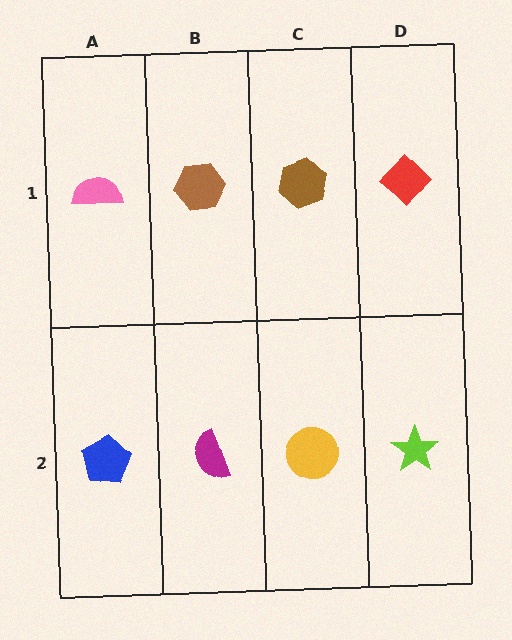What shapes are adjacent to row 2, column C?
A brown hexagon (row 1, column C), a magenta semicircle (row 2, column B), a lime star (row 2, column D).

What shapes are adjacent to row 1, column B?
A magenta semicircle (row 2, column B), a pink semicircle (row 1, column A), a brown hexagon (row 1, column C).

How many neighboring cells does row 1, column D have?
2.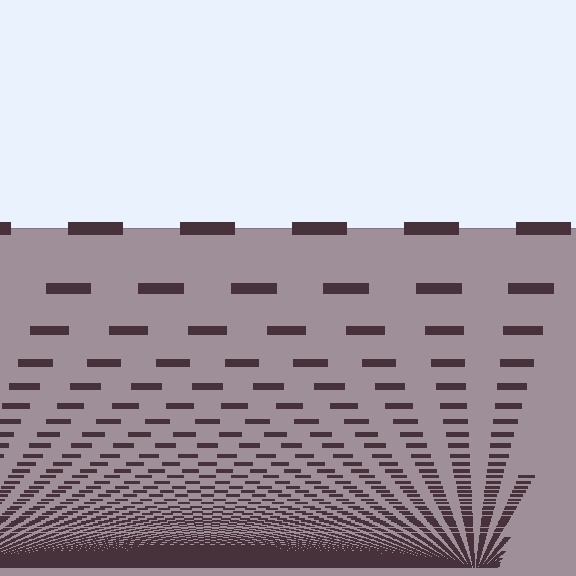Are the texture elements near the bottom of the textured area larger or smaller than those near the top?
Smaller. The gradient is inverted — elements near the bottom are smaller and denser.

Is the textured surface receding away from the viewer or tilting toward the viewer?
The surface appears to tilt toward the viewer. Texture elements get larger and sparser toward the top.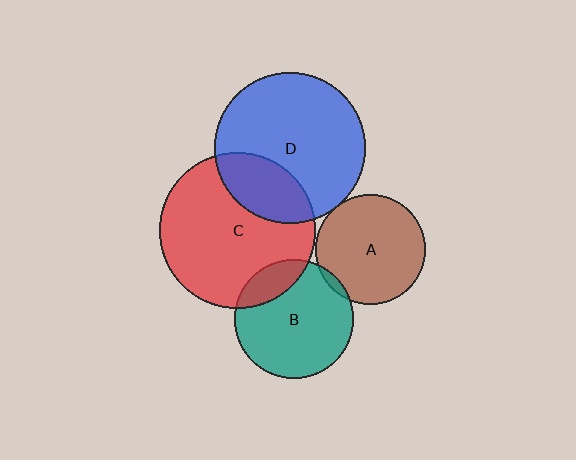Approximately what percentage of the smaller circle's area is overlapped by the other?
Approximately 20%.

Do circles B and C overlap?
Yes.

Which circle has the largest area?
Circle C (red).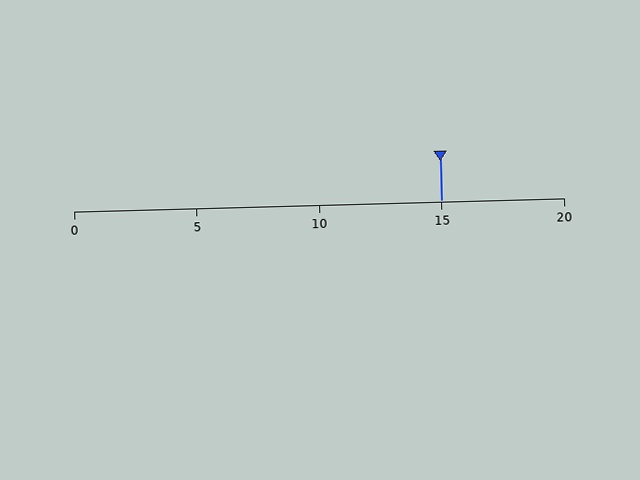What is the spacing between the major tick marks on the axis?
The major ticks are spaced 5 apart.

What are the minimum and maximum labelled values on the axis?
The axis runs from 0 to 20.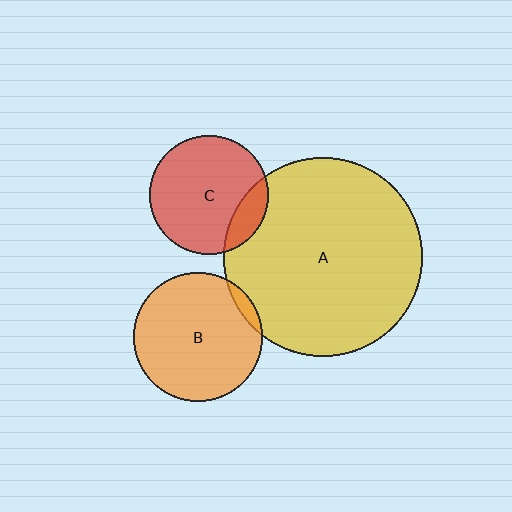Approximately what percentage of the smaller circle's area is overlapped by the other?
Approximately 15%.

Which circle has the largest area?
Circle A (yellow).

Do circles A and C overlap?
Yes.